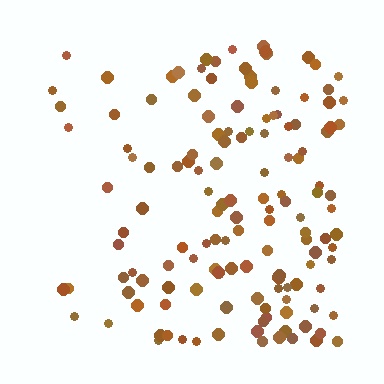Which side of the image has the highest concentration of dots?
The right.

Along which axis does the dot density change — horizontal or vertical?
Horizontal.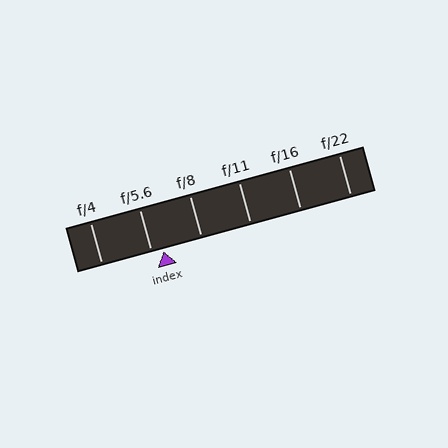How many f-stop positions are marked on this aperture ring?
There are 6 f-stop positions marked.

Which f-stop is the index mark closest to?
The index mark is closest to f/5.6.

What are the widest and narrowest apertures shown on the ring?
The widest aperture shown is f/4 and the narrowest is f/22.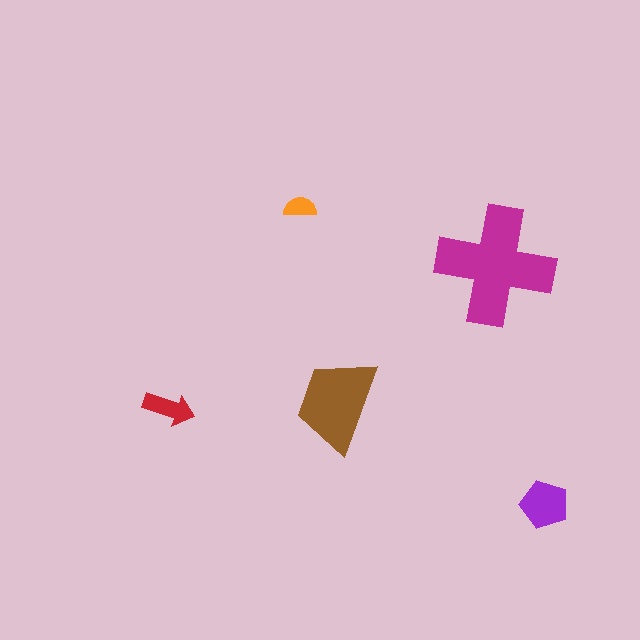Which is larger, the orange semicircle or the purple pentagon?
The purple pentagon.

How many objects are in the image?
There are 5 objects in the image.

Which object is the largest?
The magenta cross.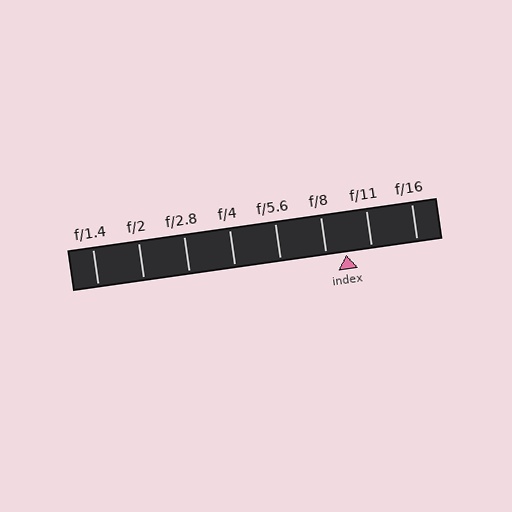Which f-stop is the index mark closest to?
The index mark is closest to f/8.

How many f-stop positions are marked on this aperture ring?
There are 8 f-stop positions marked.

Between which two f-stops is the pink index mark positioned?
The index mark is between f/8 and f/11.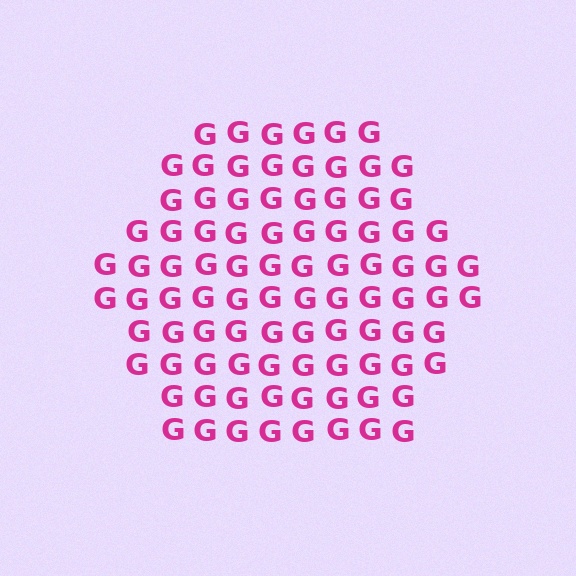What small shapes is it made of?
It is made of small letter G's.